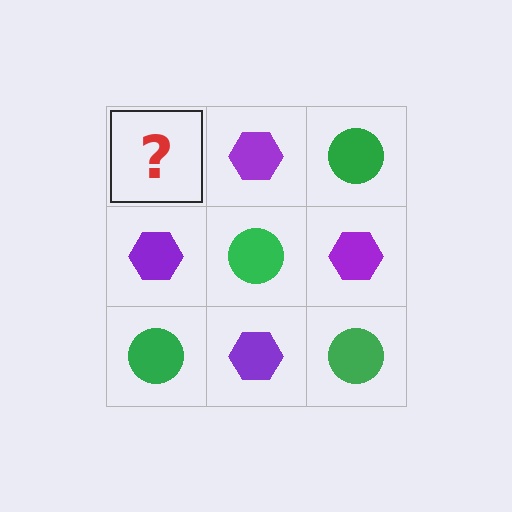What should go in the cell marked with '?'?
The missing cell should contain a green circle.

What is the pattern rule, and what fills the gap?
The rule is that it alternates green circle and purple hexagon in a checkerboard pattern. The gap should be filled with a green circle.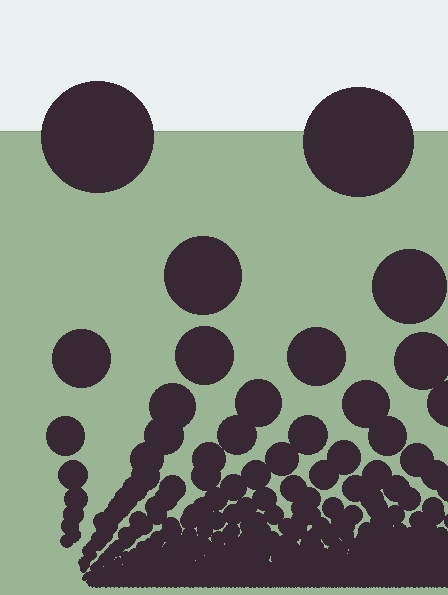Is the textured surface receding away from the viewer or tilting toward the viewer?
The surface appears to tilt toward the viewer. Texture elements get larger and sparser toward the top.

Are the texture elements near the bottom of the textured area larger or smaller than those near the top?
Smaller. The gradient is inverted — elements near the bottom are smaller and denser.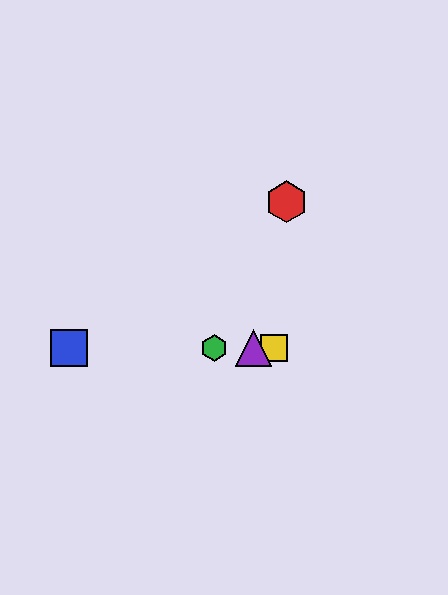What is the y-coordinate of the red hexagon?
The red hexagon is at y≈202.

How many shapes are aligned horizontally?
4 shapes (the blue square, the green hexagon, the yellow square, the purple triangle) are aligned horizontally.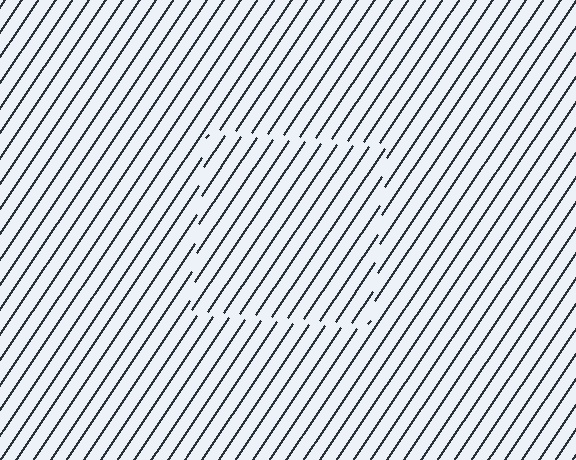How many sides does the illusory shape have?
4 sides — the line-ends trace a square.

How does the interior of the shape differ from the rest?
The interior of the shape contains the same grating, shifted by half a period — the contour is defined by the phase discontinuity where line-ends from the inner and outer gratings abut.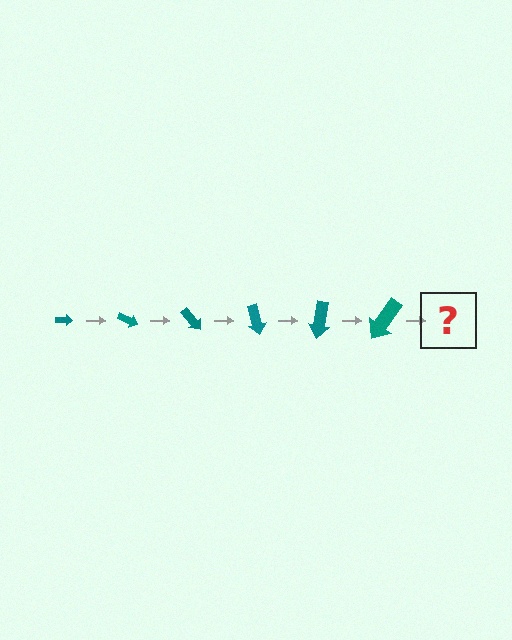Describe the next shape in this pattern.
It should be an arrow, larger than the previous one and rotated 150 degrees from the start.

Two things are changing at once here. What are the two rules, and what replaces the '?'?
The two rules are that the arrow grows larger each step and it rotates 25 degrees each step. The '?' should be an arrow, larger than the previous one and rotated 150 degrees from the start.